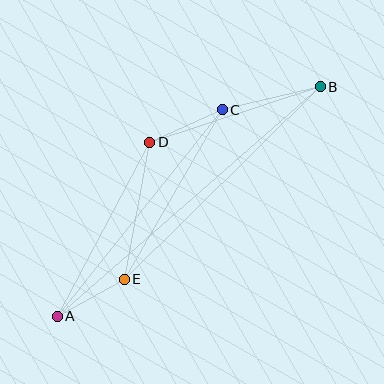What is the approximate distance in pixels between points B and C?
The distance between B and C is approximately 100 pixels.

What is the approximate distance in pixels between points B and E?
The distance between B and E is approximately 275 pixels.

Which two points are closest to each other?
Points A and E are closest to each other.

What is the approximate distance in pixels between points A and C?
The distance between A and C is approximately 264 pixels.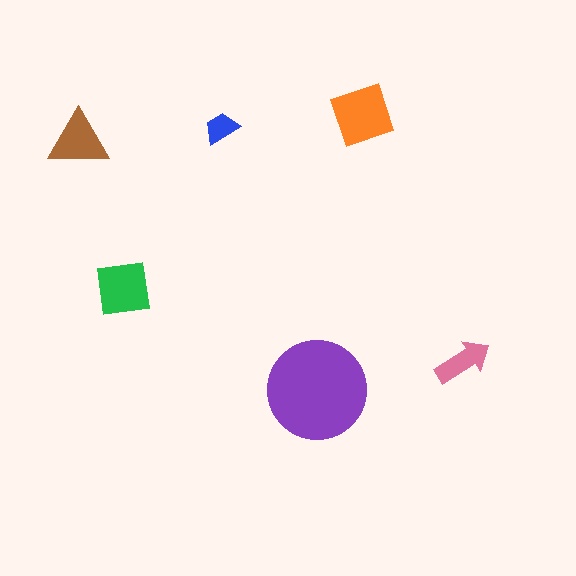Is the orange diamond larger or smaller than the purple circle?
Smaller.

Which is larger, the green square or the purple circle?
The purple circle.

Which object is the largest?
The purple circle.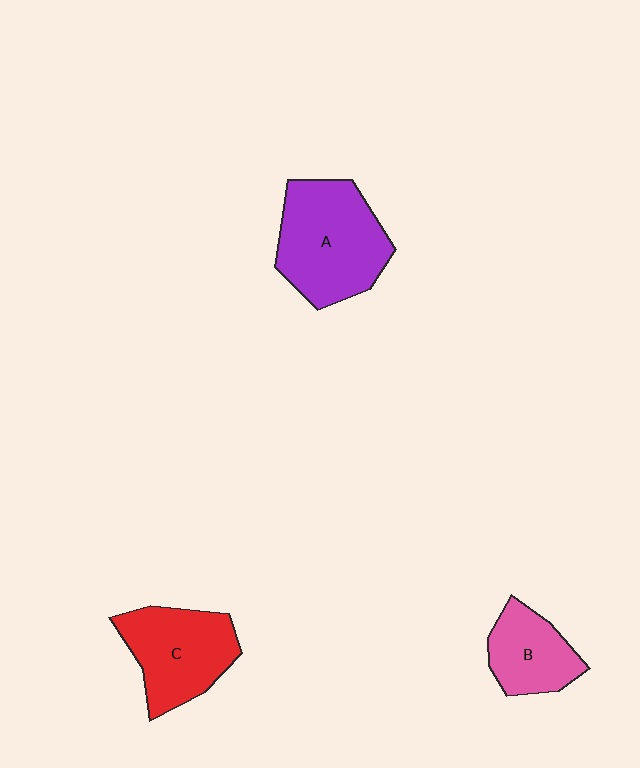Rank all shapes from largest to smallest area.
From largest to smallest: A (purple), C (red), B (pink).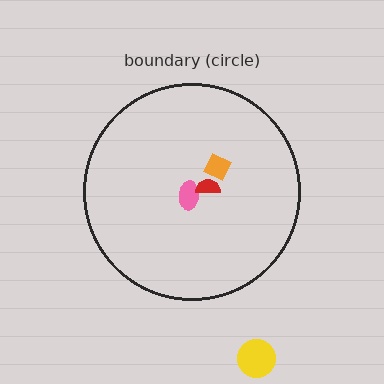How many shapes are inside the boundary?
3 inside, 1 outside.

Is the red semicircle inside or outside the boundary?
Inside.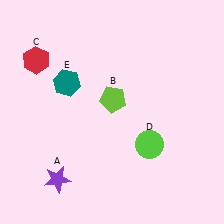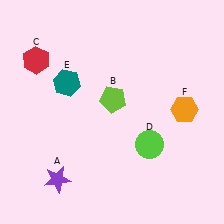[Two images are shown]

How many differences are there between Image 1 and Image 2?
There is 1 difference between the two images.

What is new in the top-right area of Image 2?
An orange hexagon (F) was added in the top-right area of Image 2.